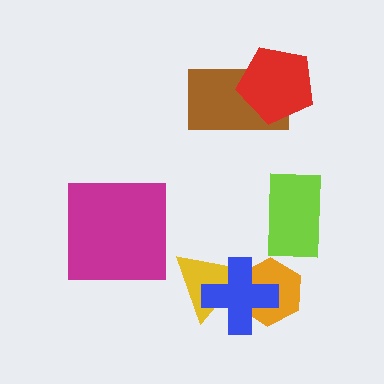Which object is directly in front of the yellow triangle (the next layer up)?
The orange hexagon is directly in front of the yellow triangle.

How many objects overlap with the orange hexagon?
2 objects overlap with the orange hexagon.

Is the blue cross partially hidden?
No, no other shape covers it.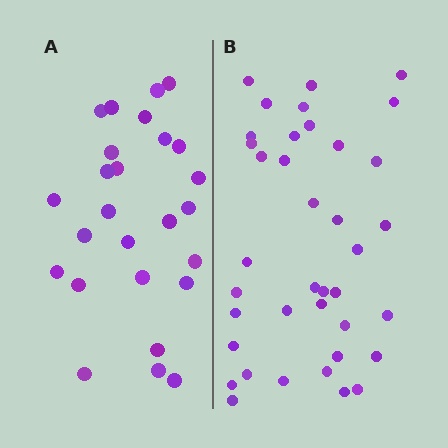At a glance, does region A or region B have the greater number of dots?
Region B (the right region) has more dots.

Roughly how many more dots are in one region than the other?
Region B has roughly 12 or so more dots than region A.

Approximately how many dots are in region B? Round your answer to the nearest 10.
About 40 dots. (The exact count is 38, which rounds to 40.)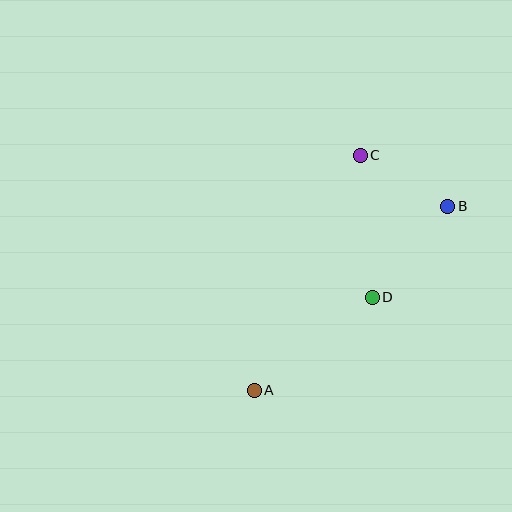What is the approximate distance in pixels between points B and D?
The distance between B and D is approximately 118 pixels.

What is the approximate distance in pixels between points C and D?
The distance between C and D is approximately 143 pixels.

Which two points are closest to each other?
Points B and C are closest to each other.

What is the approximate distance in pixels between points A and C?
The distance between A and C is approximately 258 pixels.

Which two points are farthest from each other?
Points A and B are farthest from each other.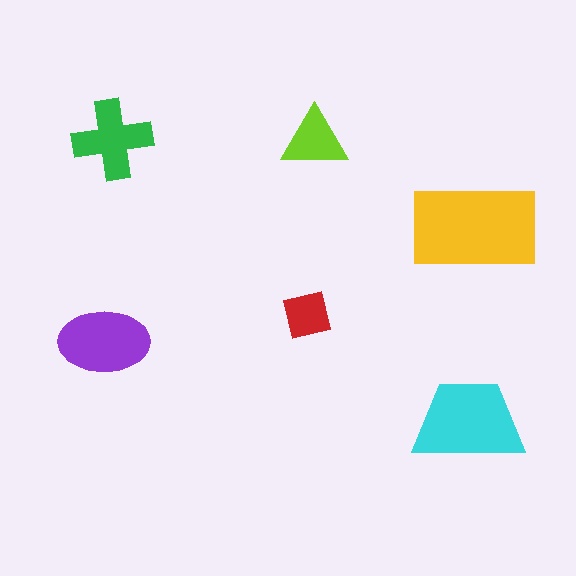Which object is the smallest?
The red square.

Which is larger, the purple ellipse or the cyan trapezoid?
The cyan trapezoid.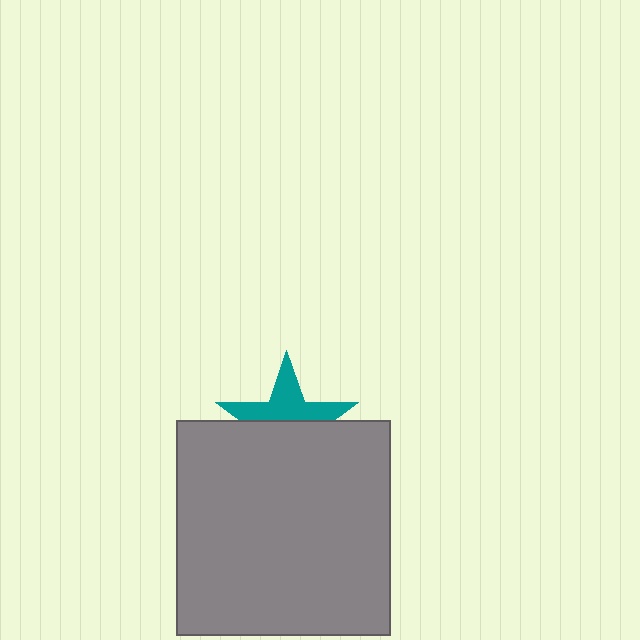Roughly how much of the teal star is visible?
About half of it is visible (roughly 46%).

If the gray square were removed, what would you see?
You would see the complete teal star.